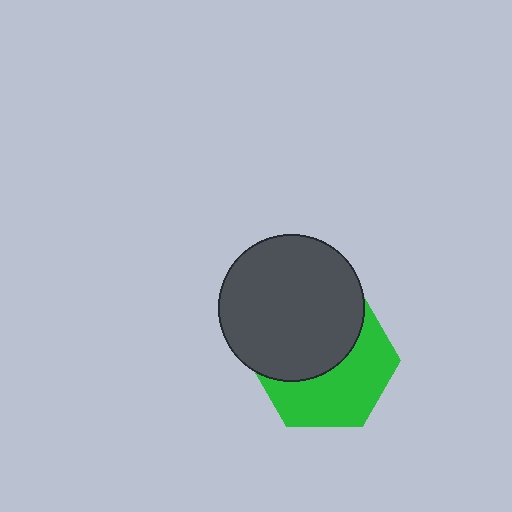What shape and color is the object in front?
The object in front is a dark gray circle.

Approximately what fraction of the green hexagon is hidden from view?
Roughly 50% of the green hexagon is hidden behind the dark gray circle.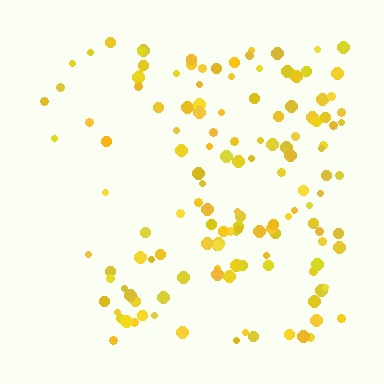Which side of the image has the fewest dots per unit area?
The left.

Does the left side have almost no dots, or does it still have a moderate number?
Still a moderate number, just noticeably fewer than the right.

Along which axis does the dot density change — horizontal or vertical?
Horizontal.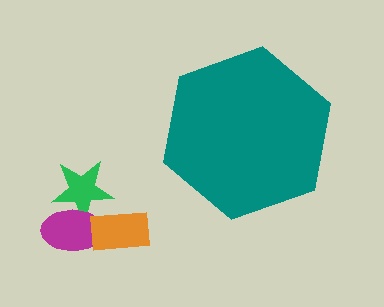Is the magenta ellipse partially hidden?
No, the magenta ellipse is fully visible.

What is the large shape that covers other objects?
A teal hexagon.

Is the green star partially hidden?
No, the green star is fully visible.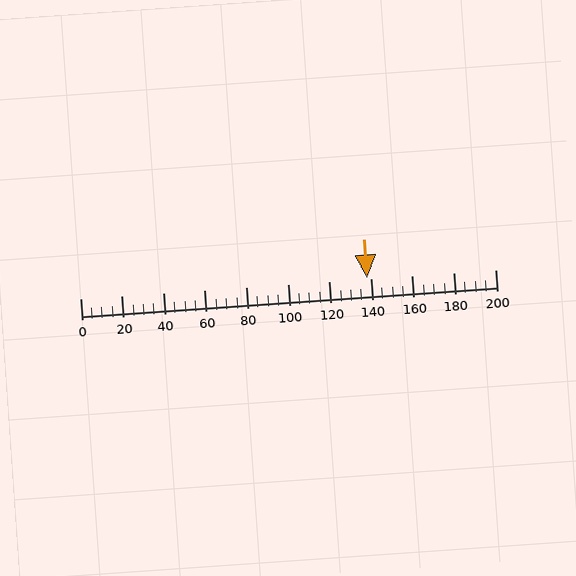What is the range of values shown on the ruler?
The ruler shows values from 0 to 200.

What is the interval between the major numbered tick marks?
The major tick marks are spaced 20 units apart.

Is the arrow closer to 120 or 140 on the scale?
The arrow is closer to 140.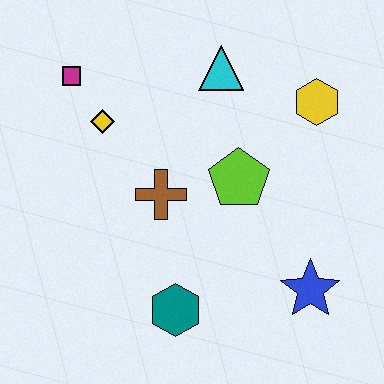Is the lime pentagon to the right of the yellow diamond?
Yes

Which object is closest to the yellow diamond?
The magenta square is closest to the yellow diamond.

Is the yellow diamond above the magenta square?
No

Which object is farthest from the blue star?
The magenta square is farthest from the blue star.